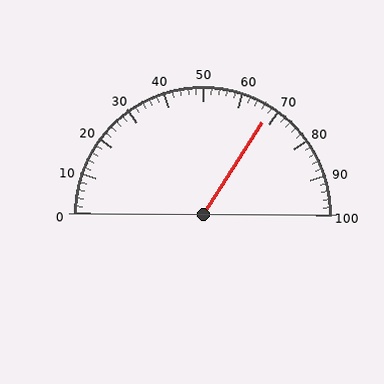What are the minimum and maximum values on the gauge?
The gauge ranges from 0 to 100.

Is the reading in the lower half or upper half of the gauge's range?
The reading is in the upper half of the range (0 to 100).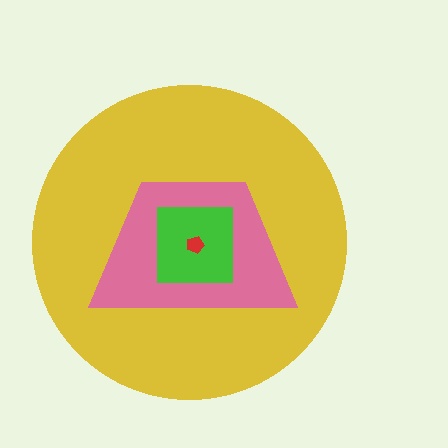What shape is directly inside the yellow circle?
The pink trapezoid.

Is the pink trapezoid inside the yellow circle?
Yes.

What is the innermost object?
The red pentagon.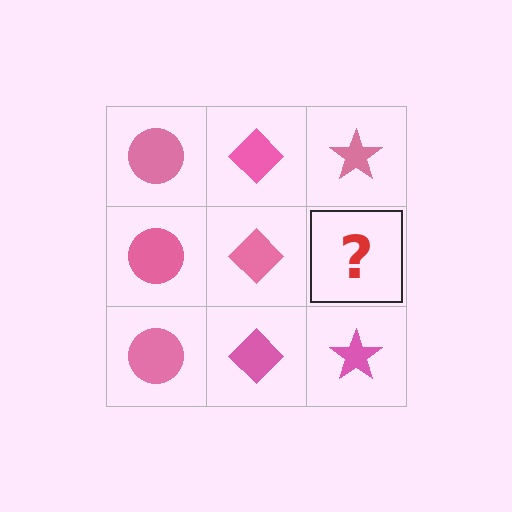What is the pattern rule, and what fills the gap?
The rule is that each column has a consistent shape. The gap should be filled with a pink star.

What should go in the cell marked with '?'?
The missing cell should contain a pink star.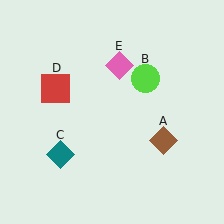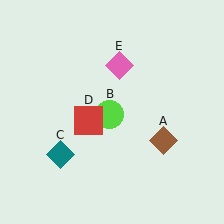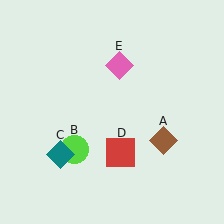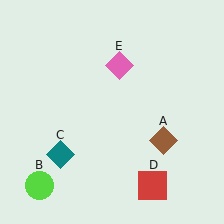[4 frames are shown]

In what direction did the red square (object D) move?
The red square (object D) moved down and to the right.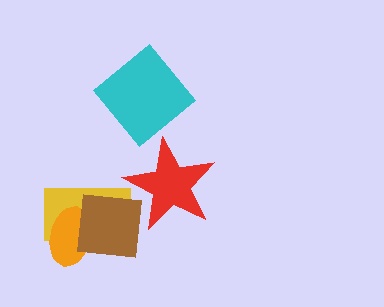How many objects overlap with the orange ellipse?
2 objects overlap with the orange ellipse.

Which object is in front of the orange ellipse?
The brown square is in front of the orange ellipse.